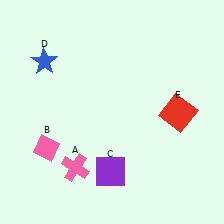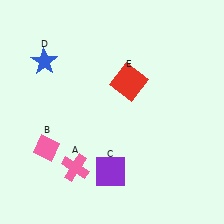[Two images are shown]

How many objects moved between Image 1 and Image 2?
1 object moved between the two images.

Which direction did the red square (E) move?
The red square (E) moved left.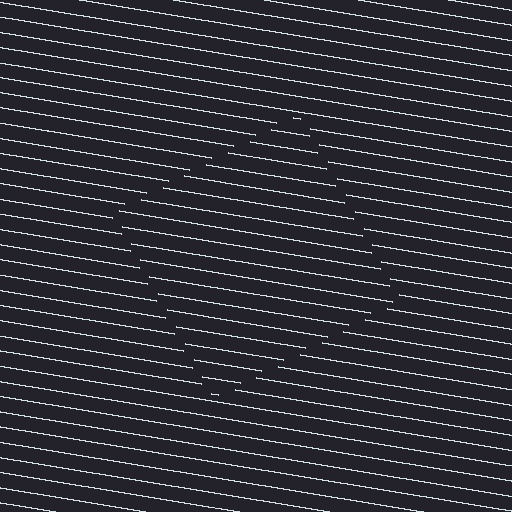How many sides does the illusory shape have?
4 sides — the line-ends trace a square.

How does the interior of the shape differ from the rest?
The interior of the shape contains the same grating, shifted by half a period — the contour is defined by the phase discontinuity where line-ends from the inner and outer gratings abut.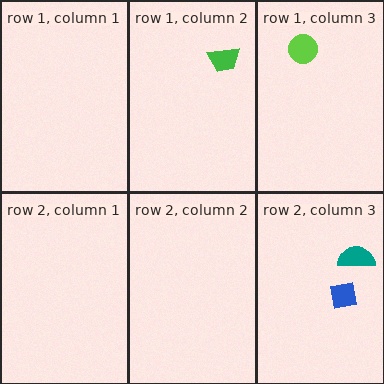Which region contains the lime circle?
The row 1, column 3 region.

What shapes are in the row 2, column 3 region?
The blue square, the teal semicircle.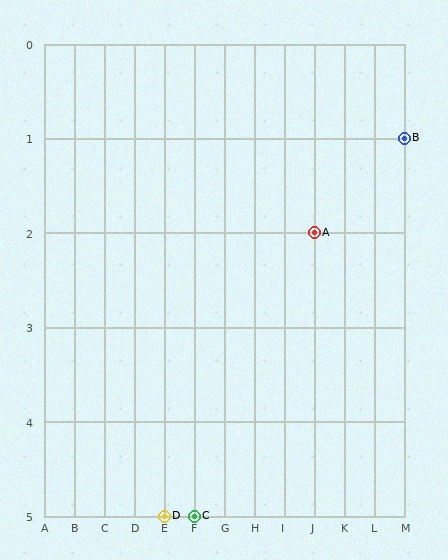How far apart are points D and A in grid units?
Points D and A are 5 columns and 3 rows apart (about 5.8 grid units diagonally).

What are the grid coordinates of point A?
Point A is at grid coordinates (J, 2).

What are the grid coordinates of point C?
Point C is at grid coordinates (F, 5).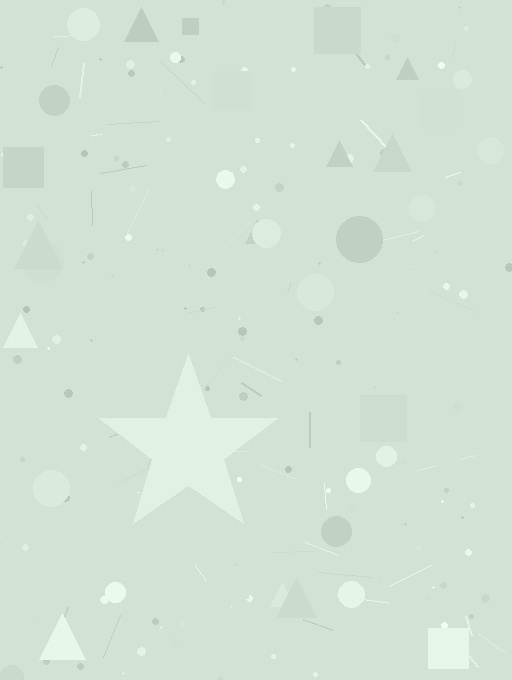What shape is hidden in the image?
A star is hidden in the image.